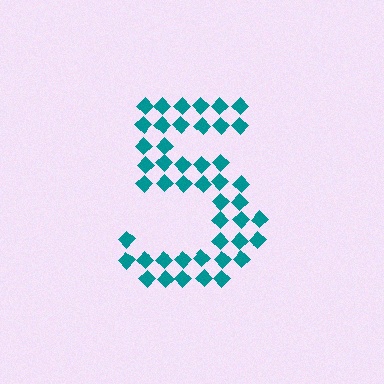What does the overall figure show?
The overall figure shows the digit 5.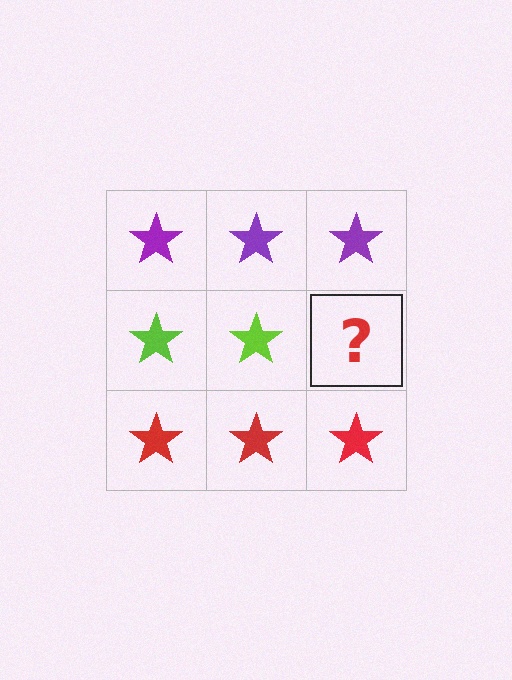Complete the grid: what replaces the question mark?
The question mark should be replaced with a lime star.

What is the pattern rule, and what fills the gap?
The rule is that each row has a consistent color. The gap should be filled with a lime star.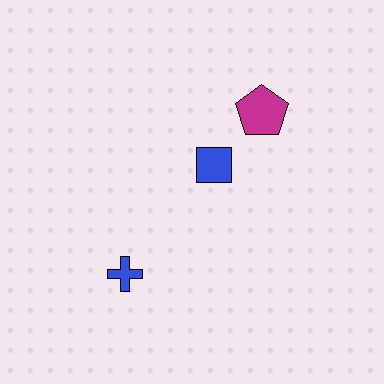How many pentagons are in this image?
There is 1 pentagon.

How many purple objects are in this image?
There are no purple objects.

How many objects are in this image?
There are 3 objects.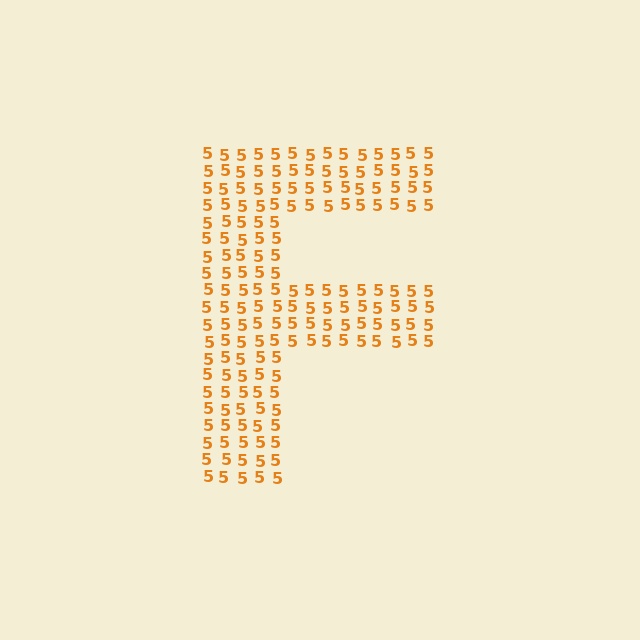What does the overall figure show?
The overall figure shows the letter F.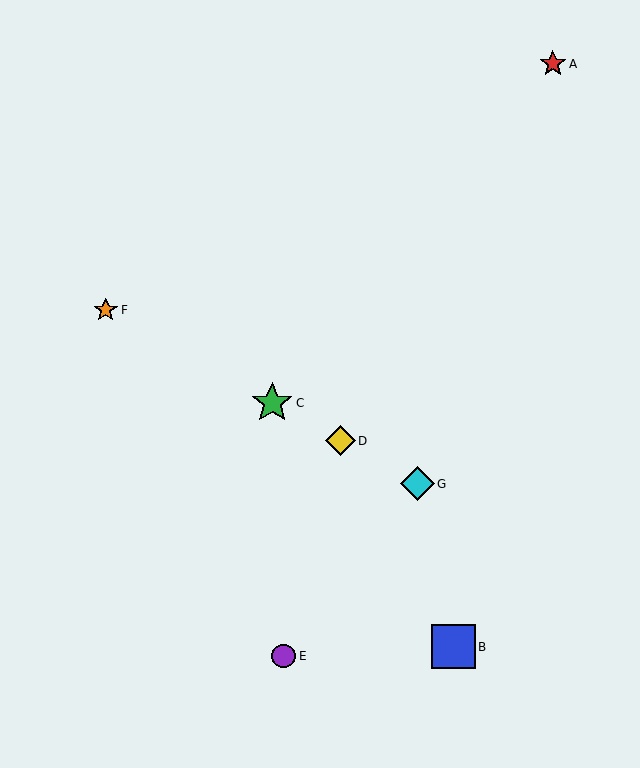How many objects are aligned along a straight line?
4 objects (C, D, F, G) are aligned along a straight line.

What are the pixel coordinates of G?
Object G is at (417, 484).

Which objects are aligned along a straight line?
Objects C, D, F, G are aligned along a straight line.